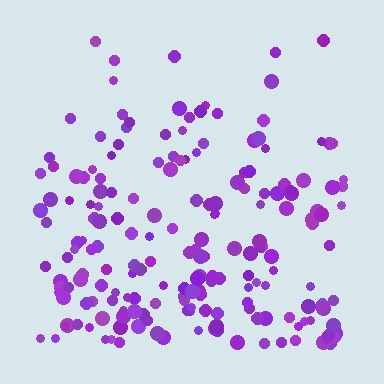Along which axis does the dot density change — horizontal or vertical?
Vertical.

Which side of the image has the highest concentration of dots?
The bottom.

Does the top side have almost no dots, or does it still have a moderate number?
Still a moderate number, just noticeably fewer than the bottom.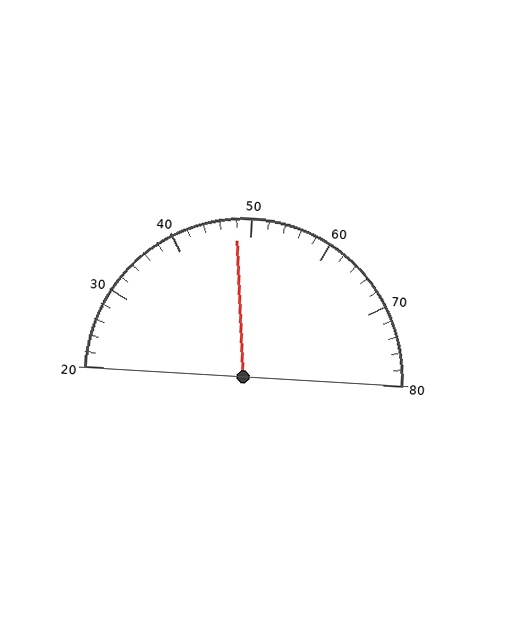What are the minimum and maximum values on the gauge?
The gauge ranges from 20 to 80.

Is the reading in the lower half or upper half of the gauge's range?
The reading is in the lower half of the range (20 to 80).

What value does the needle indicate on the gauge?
The needle indicates approximately 48.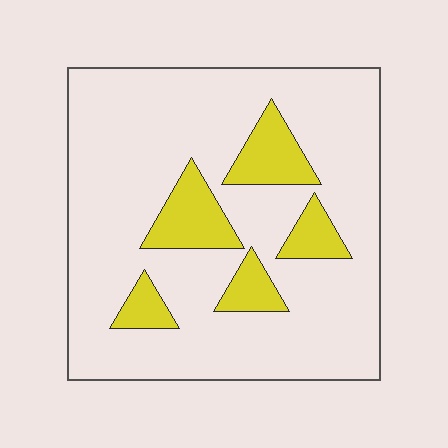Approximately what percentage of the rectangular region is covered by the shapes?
Approximately 15%.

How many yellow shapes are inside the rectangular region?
5.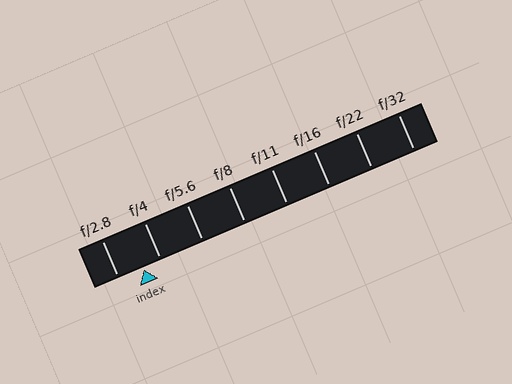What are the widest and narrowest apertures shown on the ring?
The widest aperture shown is f/2.8 and the narrowest is f/32.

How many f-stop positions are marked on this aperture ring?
There are 8 f-stop positions marked.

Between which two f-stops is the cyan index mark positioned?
The index mark is between f/2.8 and f/4.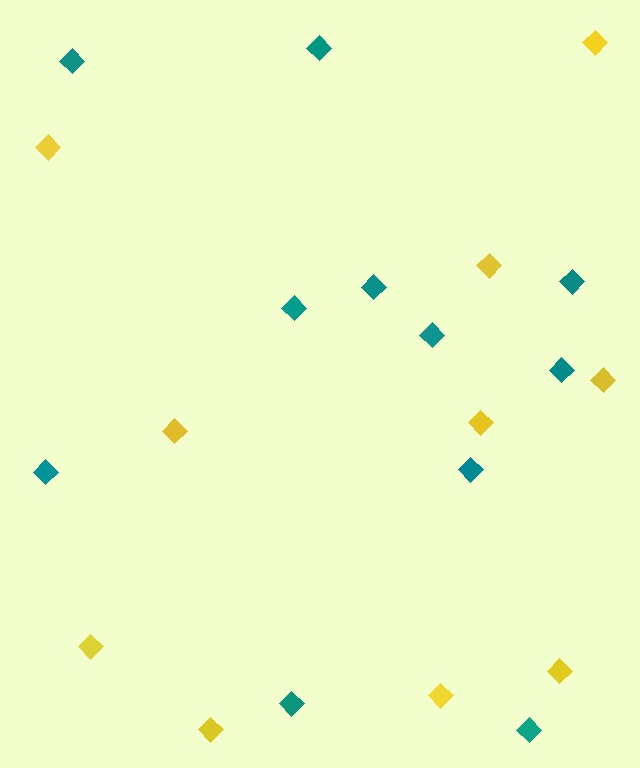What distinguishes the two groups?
There are 2 groups: one group of teal diamonds (11) and one group of yellow diamonds (10).